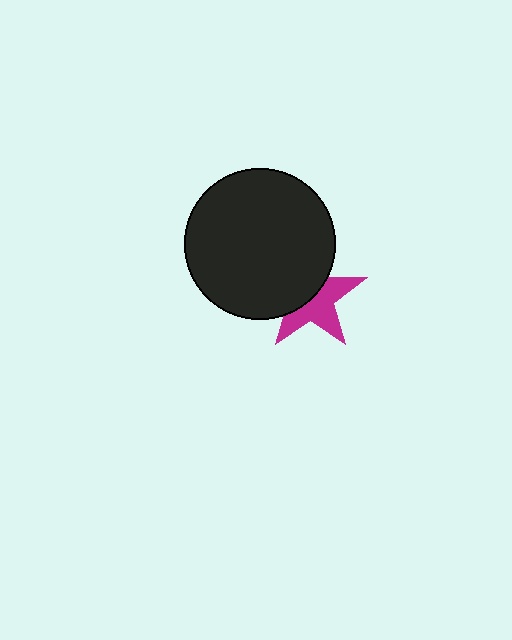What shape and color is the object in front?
The object in front is a black circle.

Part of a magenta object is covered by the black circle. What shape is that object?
It is a star.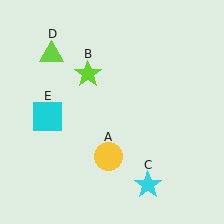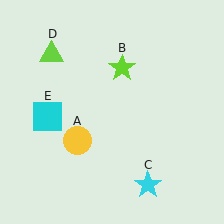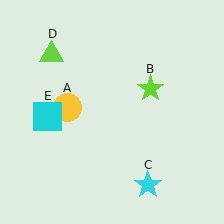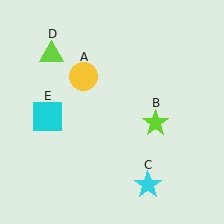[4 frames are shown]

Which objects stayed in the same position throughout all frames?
Cyan star (object C) and lime triangle (object D) and cyan square (object E) remained stationary.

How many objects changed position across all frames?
2 objects changed position: yellow circle (object A), lime star (object B).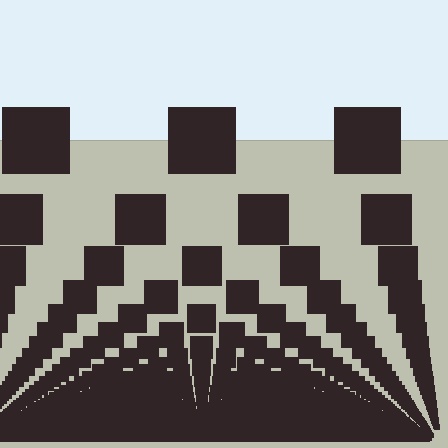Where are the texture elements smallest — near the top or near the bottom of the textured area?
Near the bottom.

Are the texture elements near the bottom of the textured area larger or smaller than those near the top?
Smaller. The gradient is inverted — elements near the bottom are smaller and denser.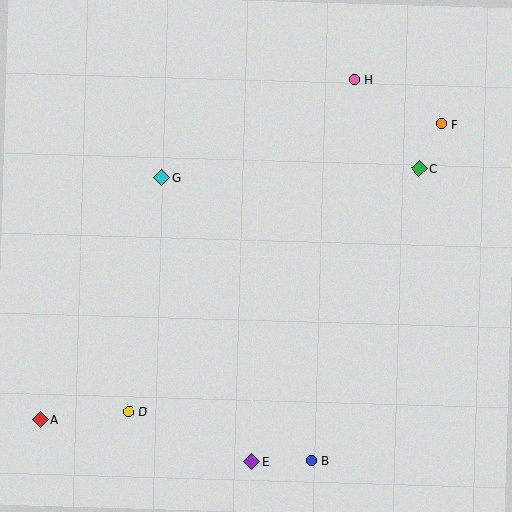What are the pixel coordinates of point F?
Point F is at (441, 124).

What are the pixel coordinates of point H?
Point H is at (355, 80).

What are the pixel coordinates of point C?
Point C is at (419, 168).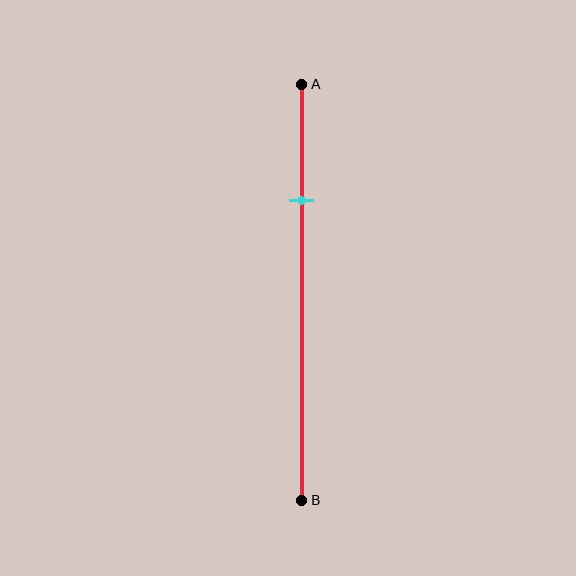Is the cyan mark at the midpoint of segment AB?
No, the mark is at about 30% from A, not at the 50% midpoint.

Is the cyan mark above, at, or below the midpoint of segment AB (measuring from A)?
The cyan mark is above the midpoint of segment AB.